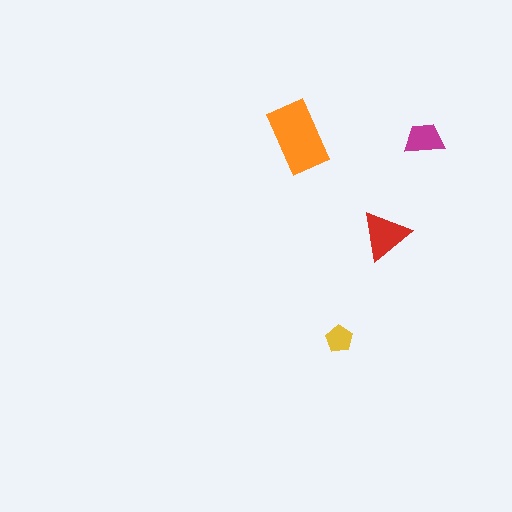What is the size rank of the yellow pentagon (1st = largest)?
4th.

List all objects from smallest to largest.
The yellow pentagon, the magenta trapezoid, the red triangle, the orange rectangle.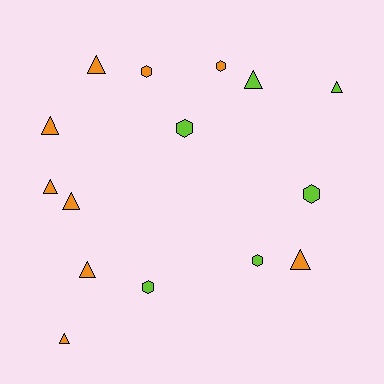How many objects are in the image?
There are 15 objects.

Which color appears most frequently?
Orange, with 9 objects.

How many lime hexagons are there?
There are 4 lime hexagons.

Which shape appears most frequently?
Triangle, with 9 objects.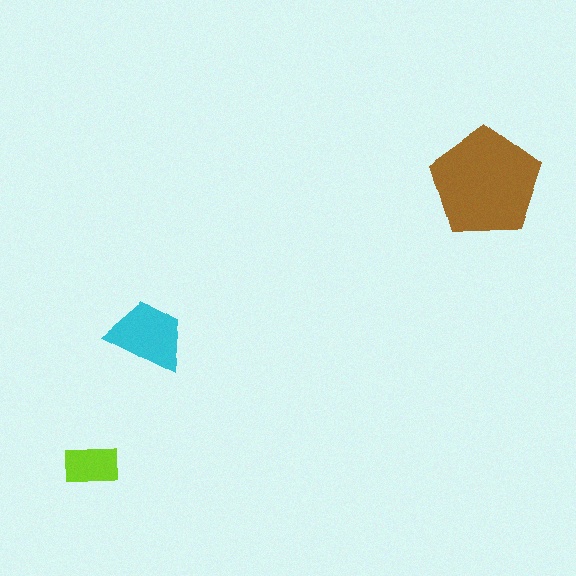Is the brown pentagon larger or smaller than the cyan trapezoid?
Larger.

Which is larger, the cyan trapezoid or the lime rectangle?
The cyan trapezoid.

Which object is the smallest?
The lime rectangle.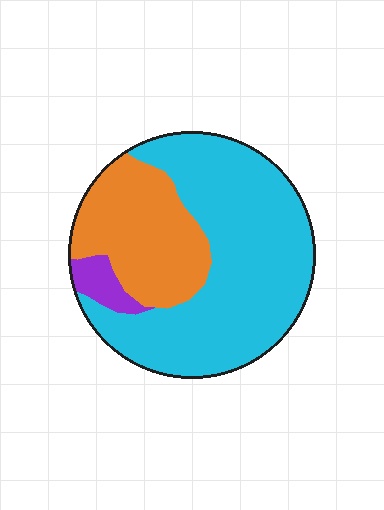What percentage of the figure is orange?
Orange takes up between a quarter and a half of the figure.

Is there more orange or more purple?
Orange.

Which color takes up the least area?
Purple, at roughly 5%.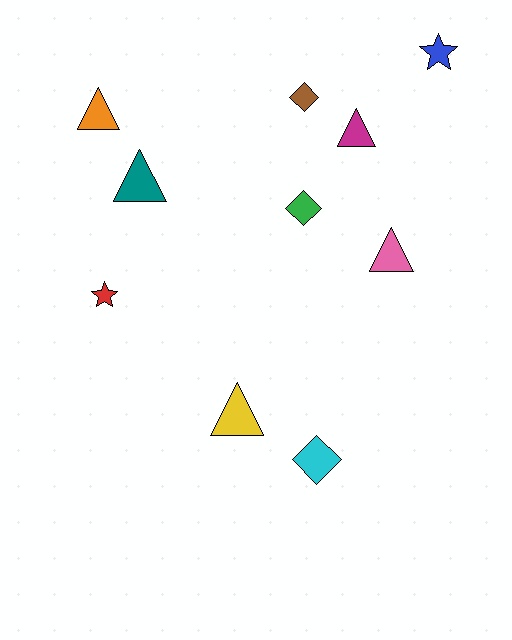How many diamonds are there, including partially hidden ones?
There are 3 diamonds.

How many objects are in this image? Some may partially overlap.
There are 10 objects.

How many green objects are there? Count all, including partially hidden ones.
There is 1 green object.